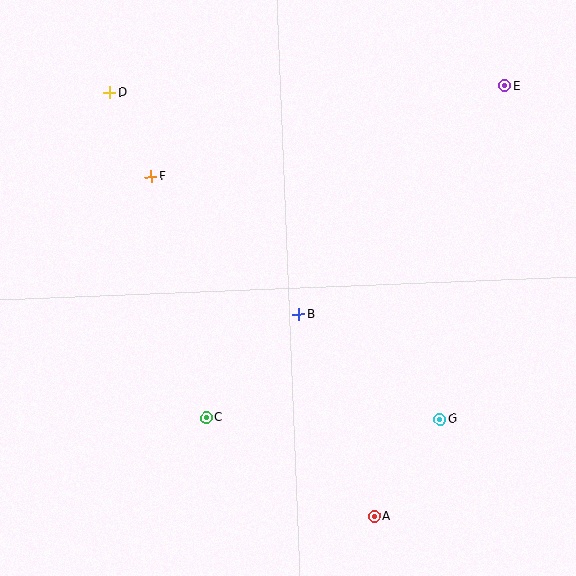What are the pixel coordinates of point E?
Point E is at (505, 86).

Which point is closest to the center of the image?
Point B at (299, 315) is closest to the center.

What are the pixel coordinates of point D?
Point D is at (110, 93).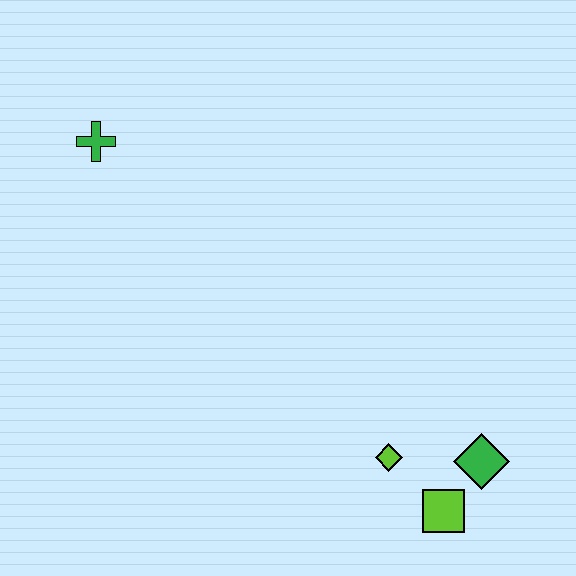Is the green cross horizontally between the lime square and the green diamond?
No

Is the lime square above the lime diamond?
No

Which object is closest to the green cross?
The lime diamond is closest to the green cross.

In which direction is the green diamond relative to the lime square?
The green diamond is above the lime square.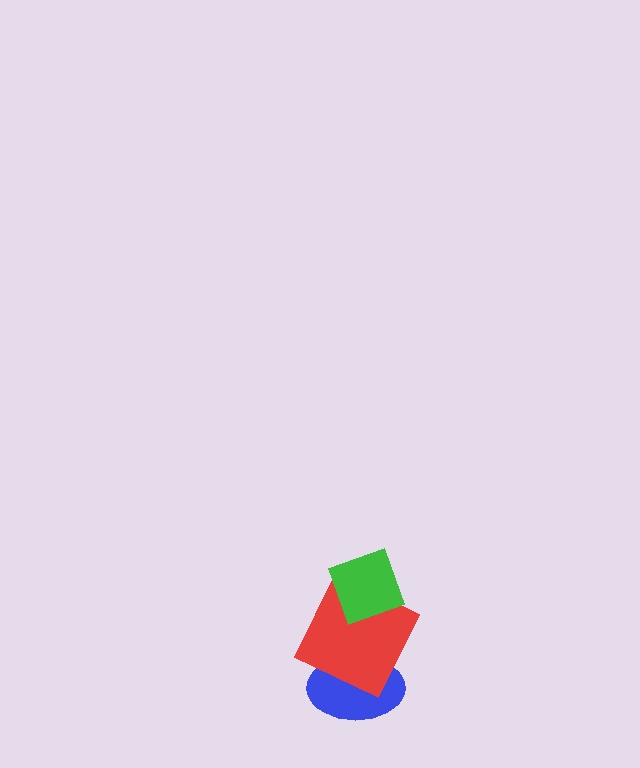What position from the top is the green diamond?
The green diamond is 1st from the top.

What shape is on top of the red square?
The green diamond is on top of the red square.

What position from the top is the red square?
The red square is 2nd from the top.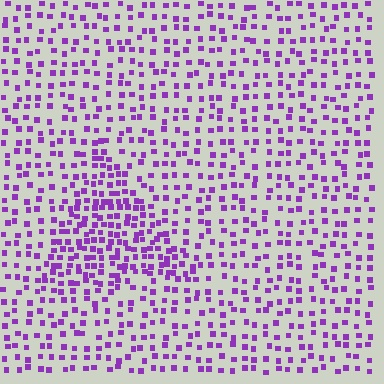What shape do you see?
I see a triangle.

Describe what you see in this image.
The image contains small purple elements arranged at two different densities. A triangle-shaped region is visible where the elements are more densely packed than the surrounding area.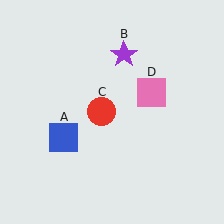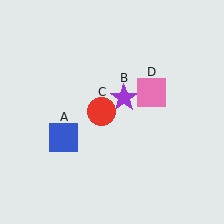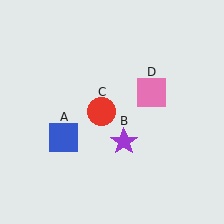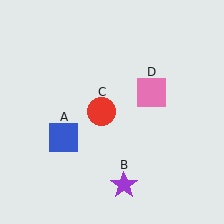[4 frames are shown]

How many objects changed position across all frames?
1 object changed position: purple star (object B).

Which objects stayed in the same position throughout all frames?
Blue square (object A) and red circle (object C) and pink square (object D) remained stationary.